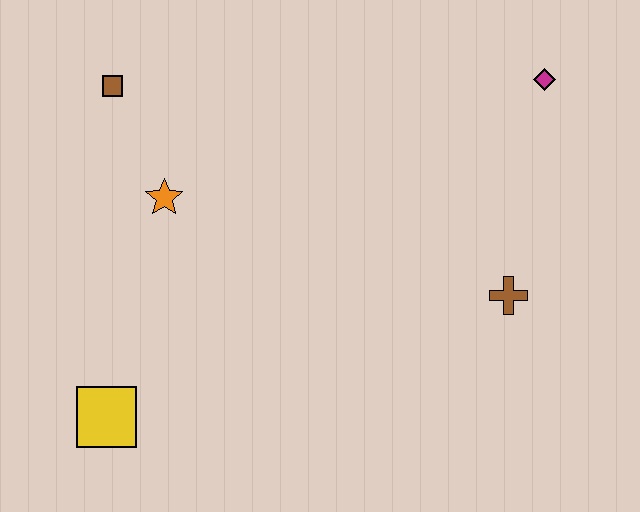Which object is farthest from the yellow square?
The magenta diamond is farthest from the yellow square.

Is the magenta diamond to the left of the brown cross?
No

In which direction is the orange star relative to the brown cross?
The orange star is to the left of the brown cross.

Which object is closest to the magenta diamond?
The brown cross is closest to the magenta diamond.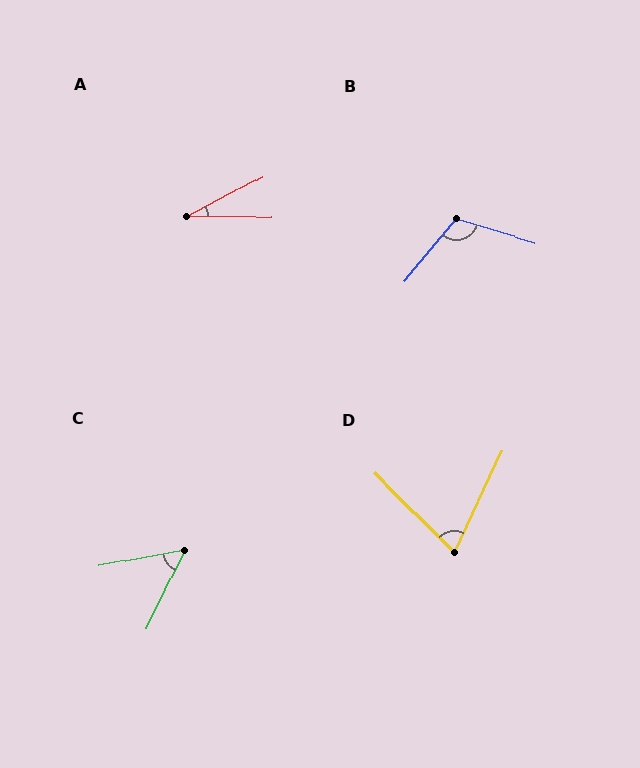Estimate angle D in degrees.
Approximately 70 degrees.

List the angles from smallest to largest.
A (28°), C (54°), D (70°), B (113°).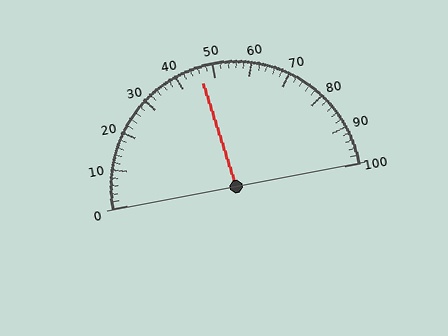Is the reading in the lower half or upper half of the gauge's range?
The reading is in the lower half of the range (0 to 100).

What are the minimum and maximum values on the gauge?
The gauge ranges from 0 to 100.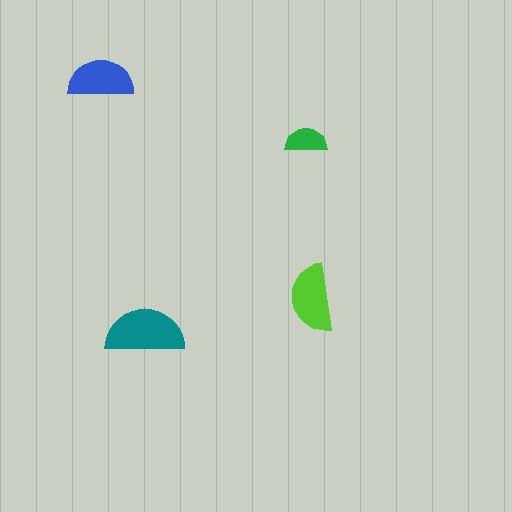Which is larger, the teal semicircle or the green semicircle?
The teal one.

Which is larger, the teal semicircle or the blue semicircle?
The teal one.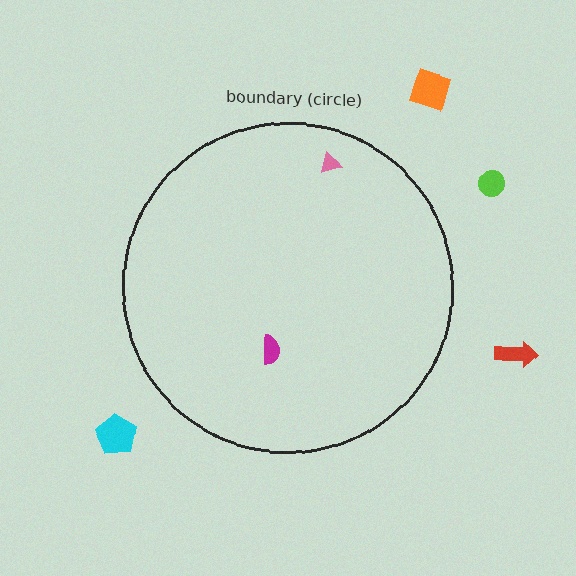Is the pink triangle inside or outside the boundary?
Inside.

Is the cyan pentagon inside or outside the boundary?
Outside.